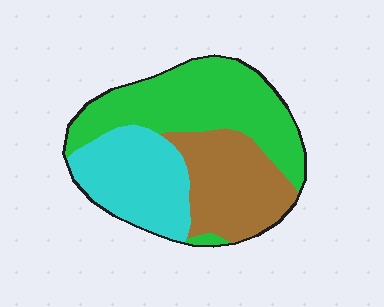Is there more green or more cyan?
Green.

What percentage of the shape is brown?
Brown takes up between a sixth and a third of the shape.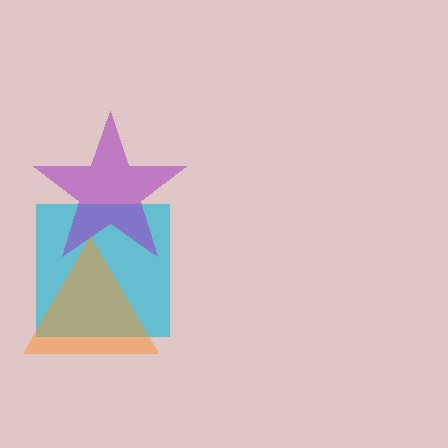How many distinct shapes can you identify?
There are 3 distinct shapes: a cyan square, a purple star, an orange triangle.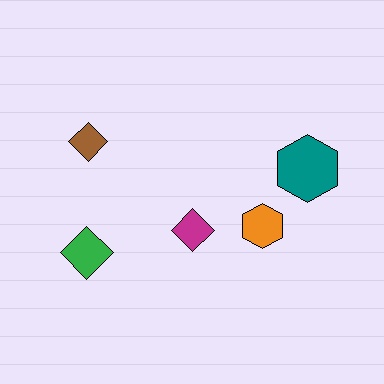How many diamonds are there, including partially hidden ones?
There are 3 diamonds.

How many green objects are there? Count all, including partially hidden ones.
There is 1 green object.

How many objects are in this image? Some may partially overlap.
There are 5 objects.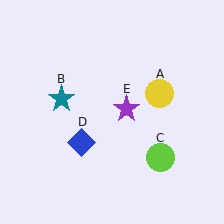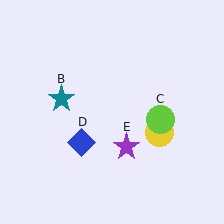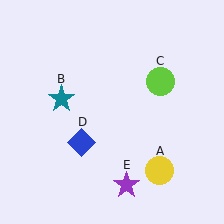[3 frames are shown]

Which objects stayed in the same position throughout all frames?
Teal star (object B) and blue diamond (object D) remained stationary.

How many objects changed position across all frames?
3 objects changed position: yellow circle (object A), lime circle (object C), purple star (object E).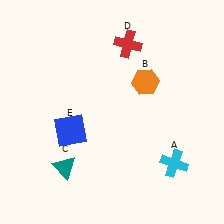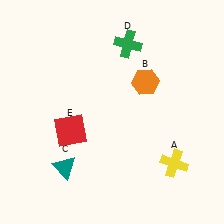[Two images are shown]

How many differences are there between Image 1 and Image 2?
There are 3 differences between the two images.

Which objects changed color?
A changed from cyan to yellow. D changed from red to green. E changed from blue to red.